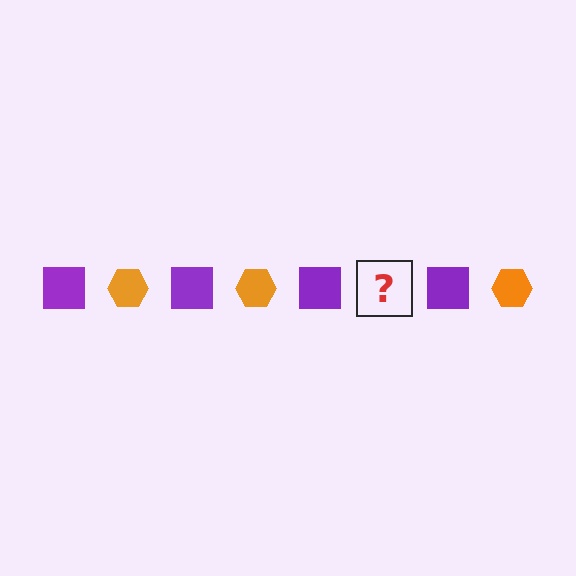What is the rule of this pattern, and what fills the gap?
The rule is that the pattern alternates between purple square and orange hexagon. The gap should be filled with an orange hexagon.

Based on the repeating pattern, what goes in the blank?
The blank should be an orange hexagon.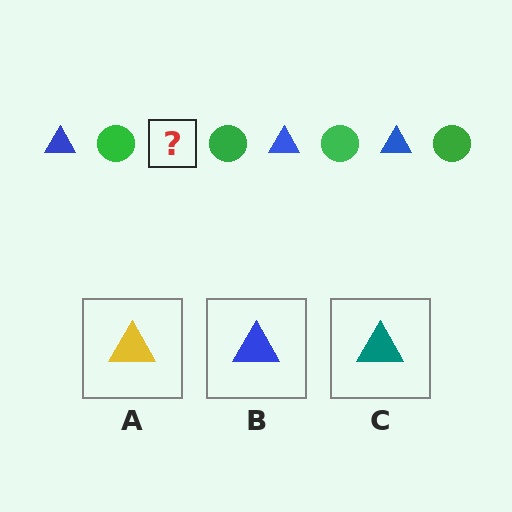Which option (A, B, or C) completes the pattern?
B.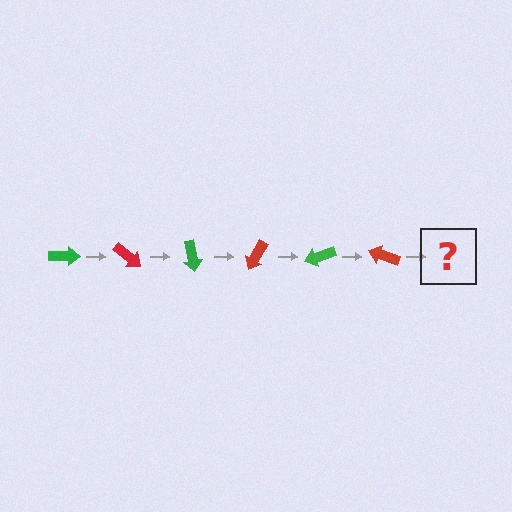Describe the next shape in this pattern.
It should be a green arrow, rotated 240 degrees from the start.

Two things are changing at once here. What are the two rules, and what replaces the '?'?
The two rules are that it rotates 40 degrees each step and the color cycles through green and red. The '?' should be a green arrow, rotated 240 degrees from the start.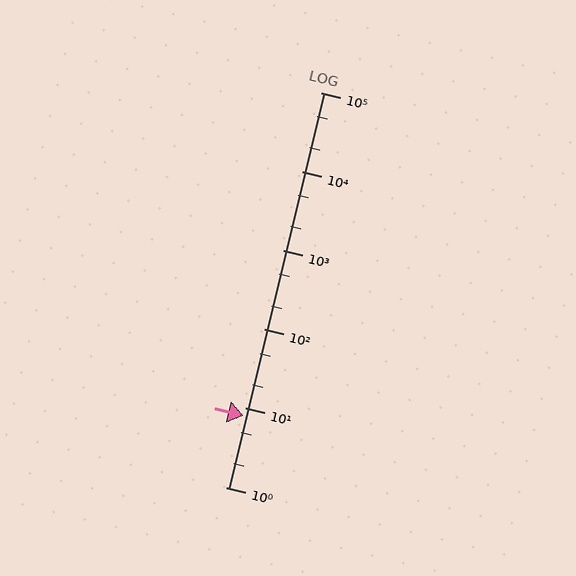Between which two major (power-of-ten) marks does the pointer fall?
The pointer is between 1 and 10.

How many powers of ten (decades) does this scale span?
The scale spans 5 decades, from 1 to 100000.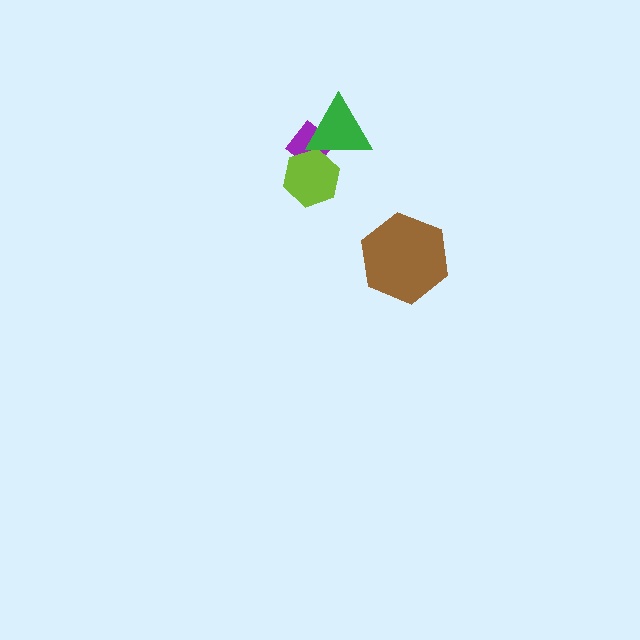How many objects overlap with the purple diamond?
2 objects overlap with the purple diamond.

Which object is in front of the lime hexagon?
The green triangle is in front of the lime hexagon.